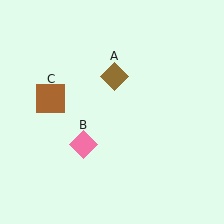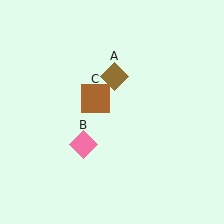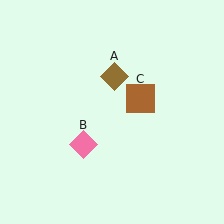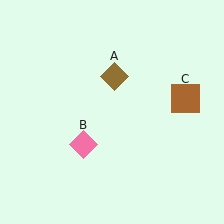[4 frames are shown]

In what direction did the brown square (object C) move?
The brown square (object C) moved right.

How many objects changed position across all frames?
1 object changed position: brown square (object C).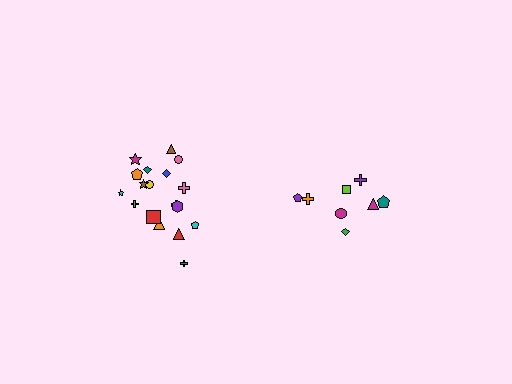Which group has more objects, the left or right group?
The left group.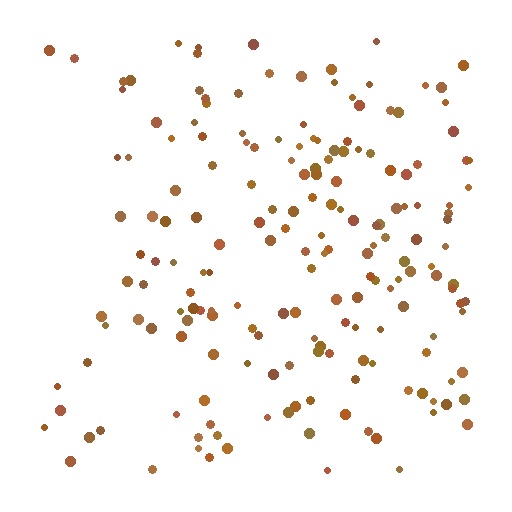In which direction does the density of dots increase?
From left to right, with the right side densest.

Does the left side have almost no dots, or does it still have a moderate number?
Still a moderate number, just noticeably fewer than the right.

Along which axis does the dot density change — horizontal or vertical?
Horizontal.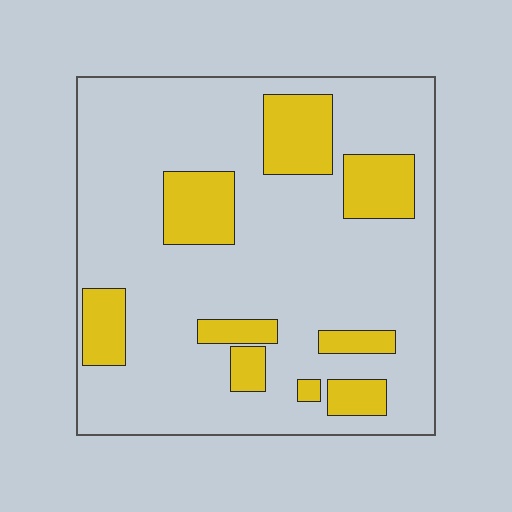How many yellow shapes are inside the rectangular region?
9.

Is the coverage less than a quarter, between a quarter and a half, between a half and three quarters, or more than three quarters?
Less than a quarter.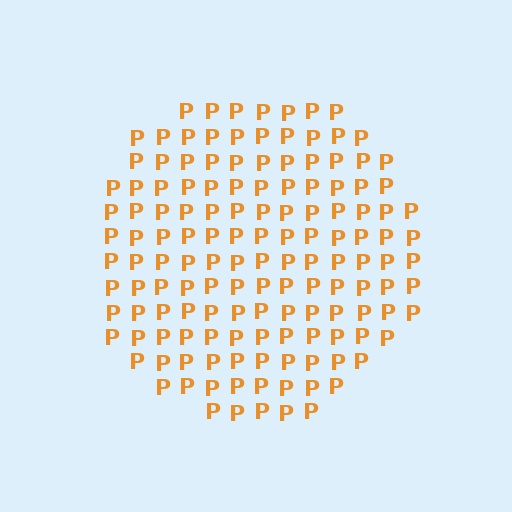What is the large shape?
The large shape is a circle.